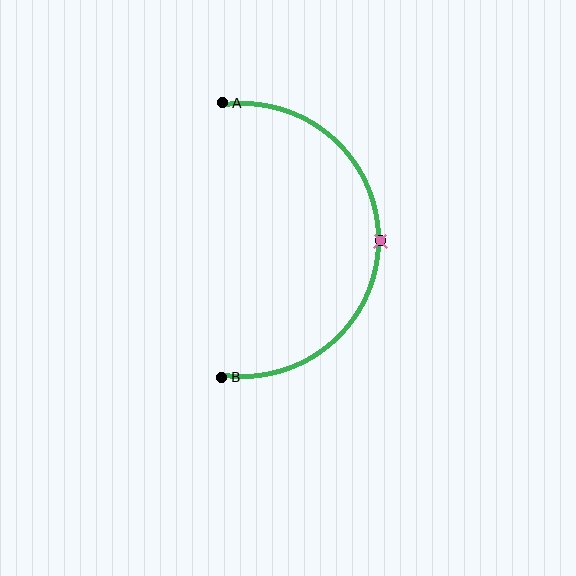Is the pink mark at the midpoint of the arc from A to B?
Yes. The pink mark lies on the arc at equal arc-length from both A and B — it is the arc midpoint.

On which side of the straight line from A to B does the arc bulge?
The arc bulges to the right of the straight line connecting A and B.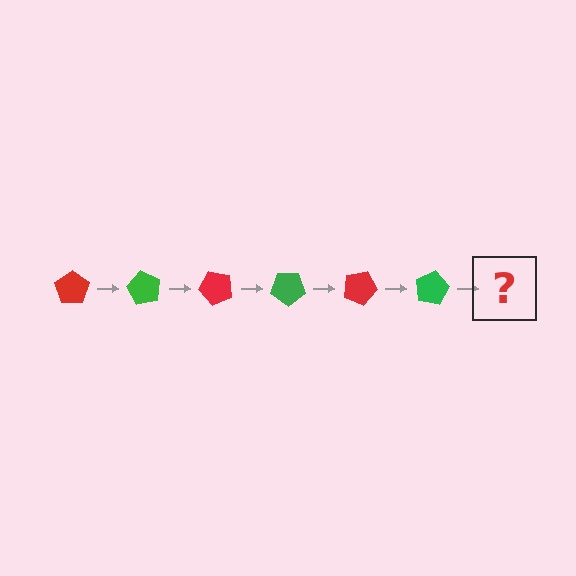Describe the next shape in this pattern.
It should be a red pentagon, rotated 360 degrees from the start.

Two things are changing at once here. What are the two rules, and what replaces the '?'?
The two rules are that it rotates 60 degrees each step and the color cycles through red and green. The '?' should be a red pentagon, rotated 360 degrees from the start.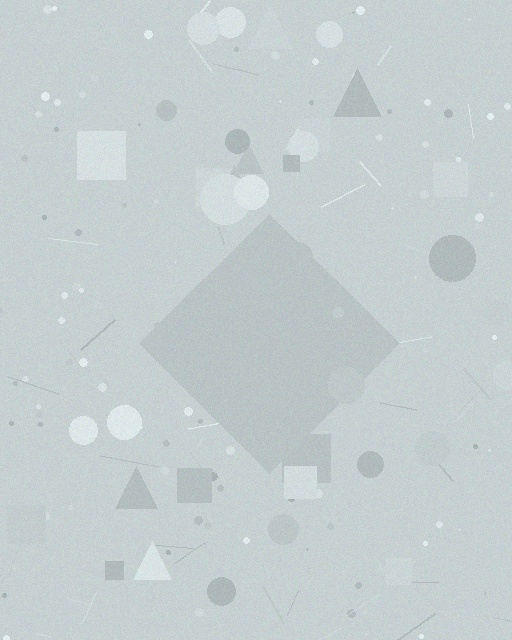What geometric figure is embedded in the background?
A diamond is embedded in the background.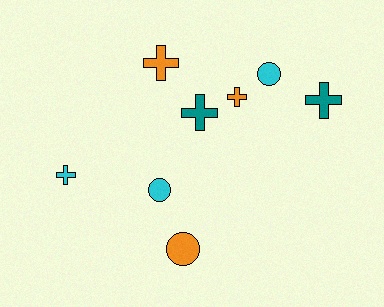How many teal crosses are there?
There are 2 teal crosses.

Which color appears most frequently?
Cyan, with 3 objects.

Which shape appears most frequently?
Cross, with 5 objects.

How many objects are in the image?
There are 8 objects.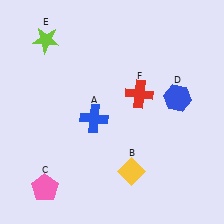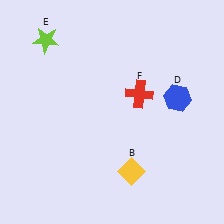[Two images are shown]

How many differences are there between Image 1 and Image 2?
There are 2 differences between the two images.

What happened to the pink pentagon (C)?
The pink pentagon (C) was removed in Image 2. It was in the bottom-left area of Image 1.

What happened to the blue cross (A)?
The blue cross (A) was removed in Image 2. It was in the bottom-left area of Image 1.